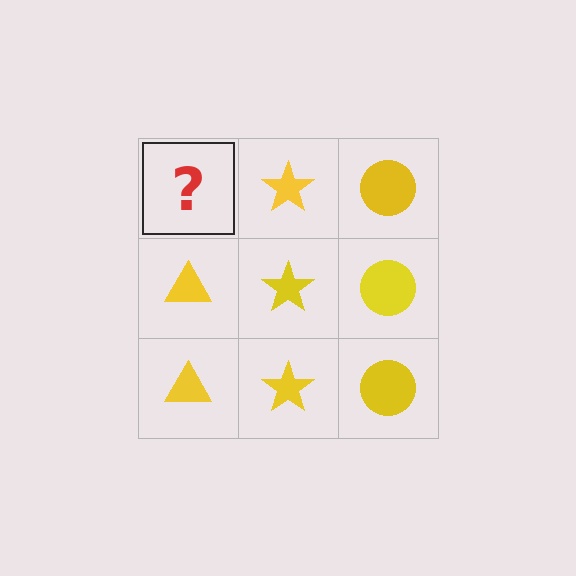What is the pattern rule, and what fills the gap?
The rule is that each column has a consistent shape. The gap should be filled with a yellow triangle.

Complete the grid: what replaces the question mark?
The question mark should be replaced with a yellow triangle.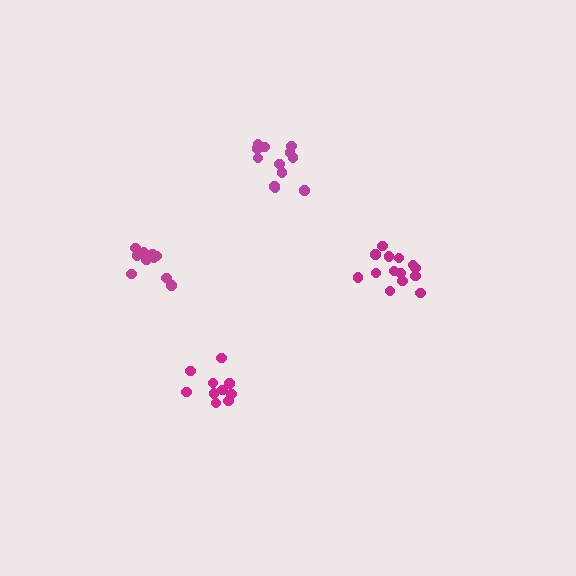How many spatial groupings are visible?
There are 4 spatial groupings.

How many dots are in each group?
Group 1: 11 dots, Group 2: 10 dots, Group 3: 14 dots, Group 4: 12 dots (47 total).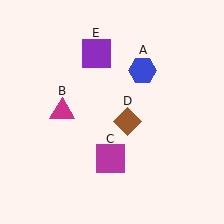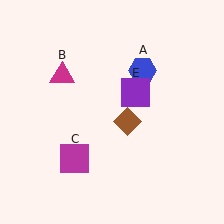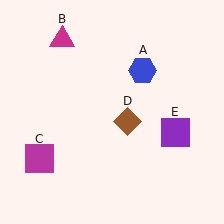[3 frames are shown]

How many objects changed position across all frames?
3 objects changed position: magenta triangle (object B), magenta square (object C), purple square (object E).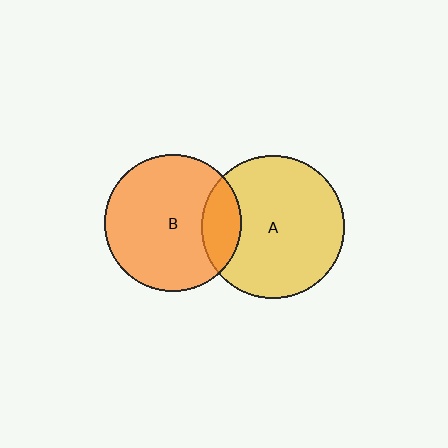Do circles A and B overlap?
Yes.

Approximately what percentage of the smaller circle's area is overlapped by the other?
Approximately 20%.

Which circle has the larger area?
Circle A (yellow).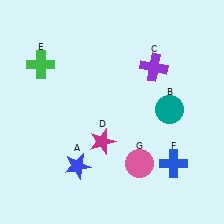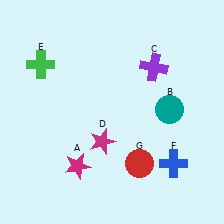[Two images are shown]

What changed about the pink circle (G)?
In Image 1, G is pink. In Image 2, it changed to red.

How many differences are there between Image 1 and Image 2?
There are 2 differences between the two images.